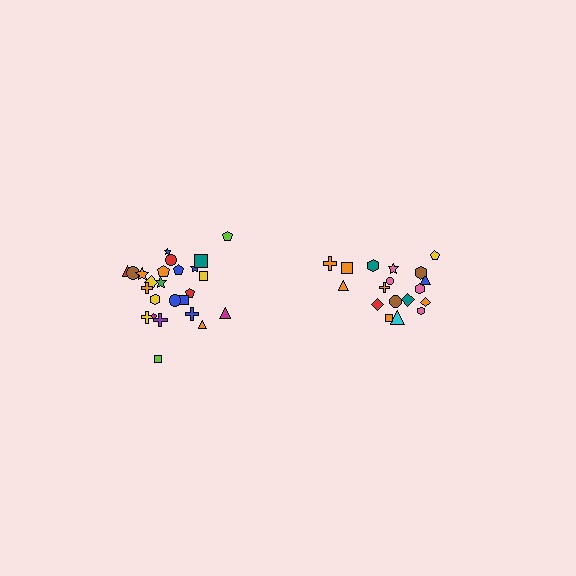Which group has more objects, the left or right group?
The left group.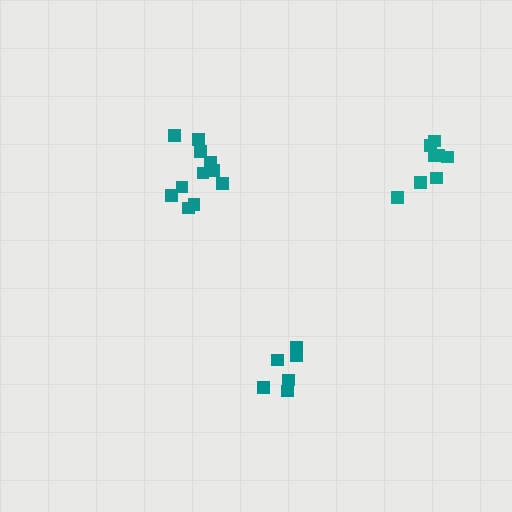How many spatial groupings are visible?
There are 3 spatial groupings.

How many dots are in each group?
Group 1: 11 dots, Group 2: 8 dots, Group 3: 6 dots (25 total).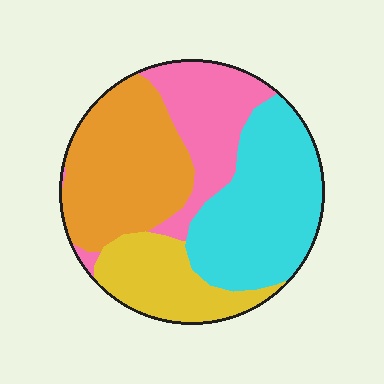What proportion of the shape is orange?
Orange takes up about one third (1/3) of the shape.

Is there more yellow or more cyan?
Cyan.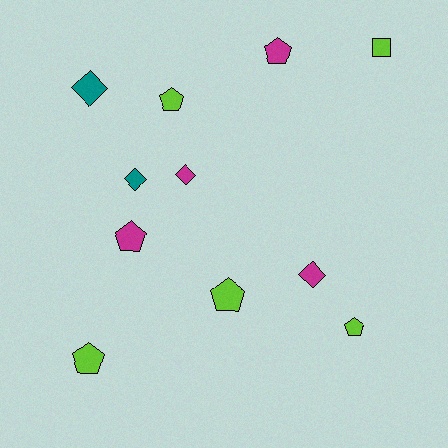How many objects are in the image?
There are 11 objects.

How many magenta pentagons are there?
There are 2 magenta pentagons.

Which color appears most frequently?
Lime, with 5 objects.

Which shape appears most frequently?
Pentagon, with 6 objects.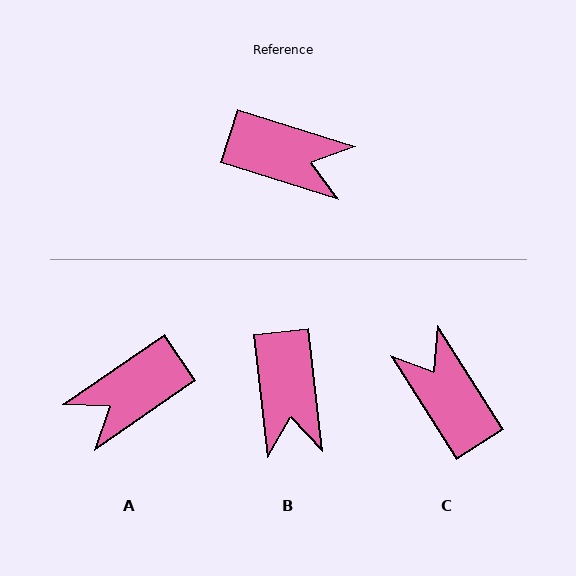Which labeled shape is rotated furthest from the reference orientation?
C, about 140 degrees away.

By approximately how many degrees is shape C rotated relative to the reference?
Approximately 140 degrees counter-clockwise.